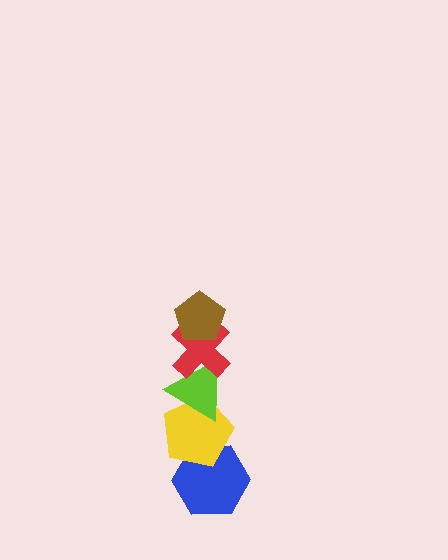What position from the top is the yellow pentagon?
The yellow pentagon is 4th from the top.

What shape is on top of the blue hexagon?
The yellow pentagon is on top of the blue hexagon.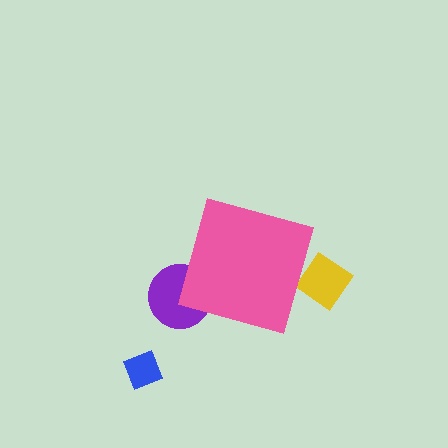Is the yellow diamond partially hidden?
Yes, the yellow diamond is partially hidden behind the pink diamond.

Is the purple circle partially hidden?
Yes, the purple circle is partially hidden behind the pink diamond.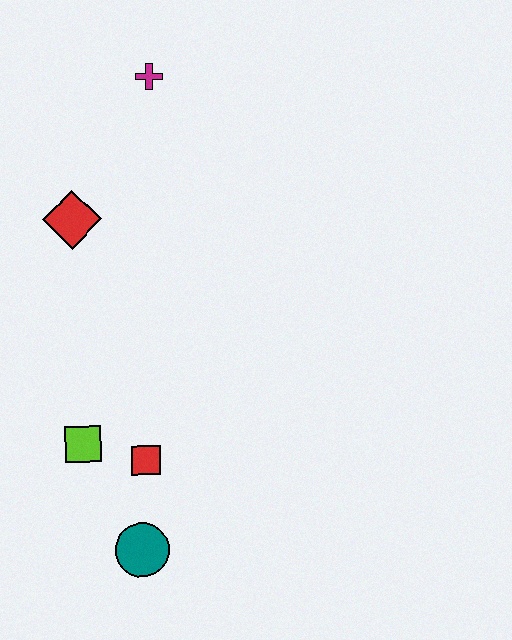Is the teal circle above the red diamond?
No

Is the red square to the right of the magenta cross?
No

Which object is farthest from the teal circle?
The magenta cross is farthest from the teal circle.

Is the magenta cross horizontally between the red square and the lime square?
No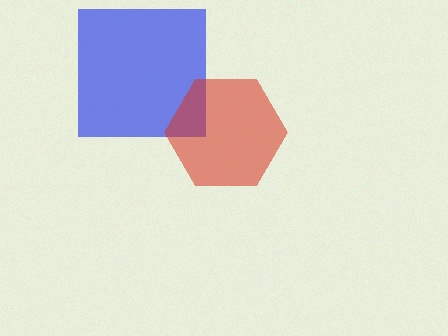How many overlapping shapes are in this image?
There are 2 overlapping shapes in the image.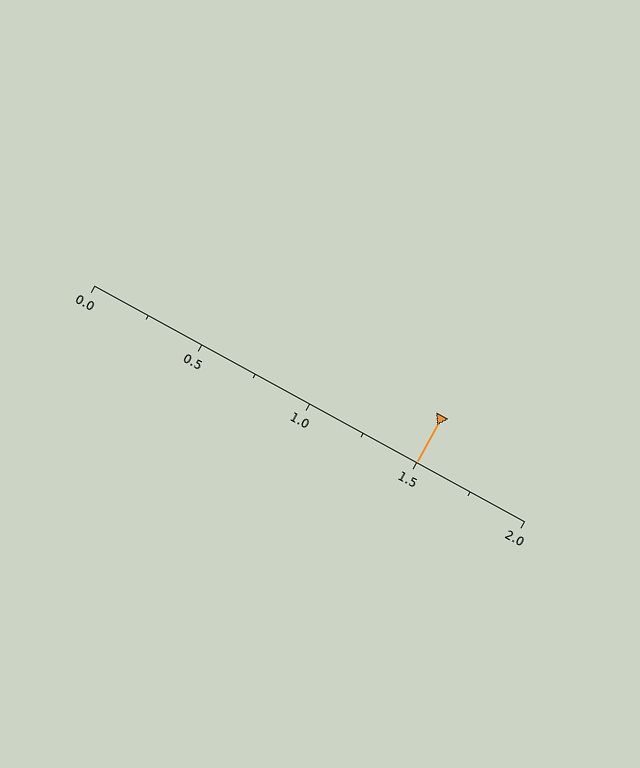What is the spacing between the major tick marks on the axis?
The major ticks are spaced 0.5 apart.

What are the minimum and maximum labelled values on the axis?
The axis runs from 0.0 to 2.0.